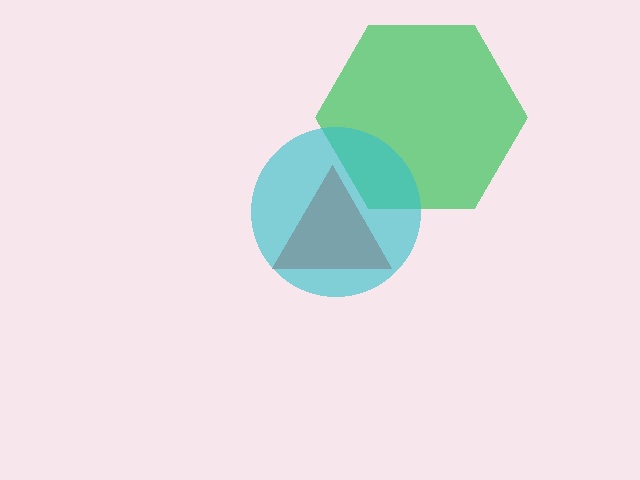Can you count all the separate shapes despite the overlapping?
Yes, there are 3 separate shapes.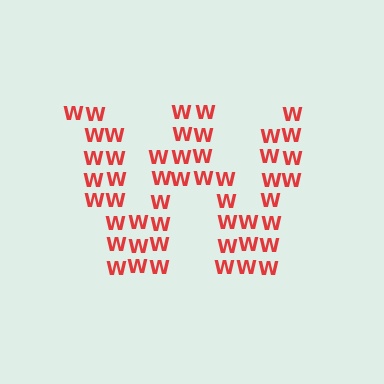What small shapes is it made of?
It is made of small letter W's.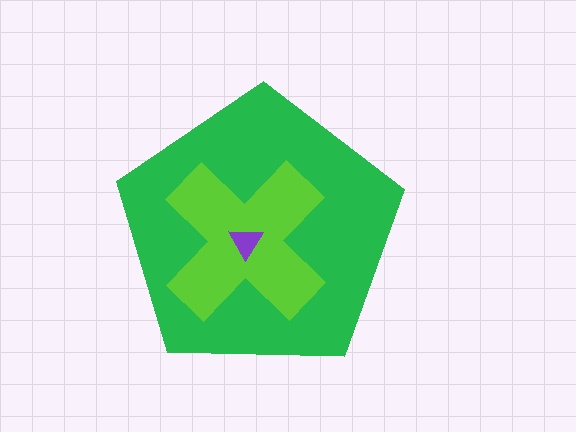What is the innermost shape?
The purple triangle.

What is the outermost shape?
The green pentagon.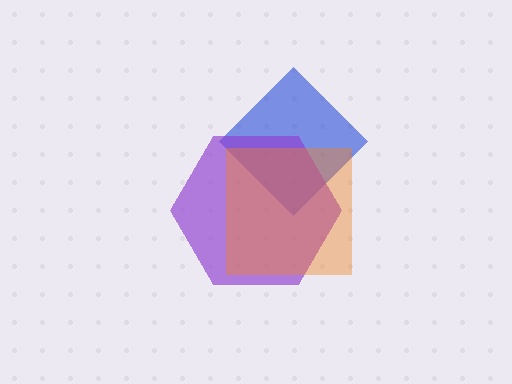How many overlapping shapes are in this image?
There are 3 overlapping shapes in the image.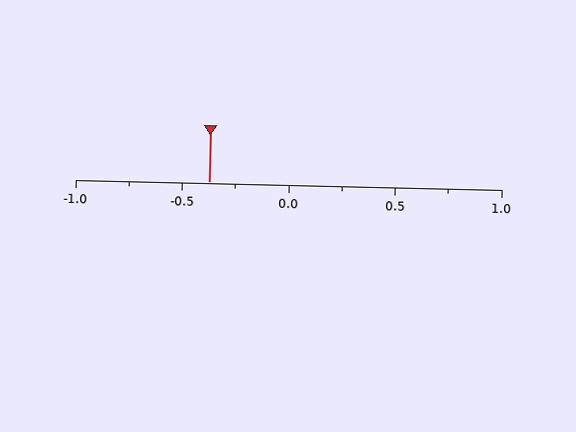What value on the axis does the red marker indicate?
The marker indicates approximately -0.38.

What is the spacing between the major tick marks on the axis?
The major ticks are spaced 0.5 apart.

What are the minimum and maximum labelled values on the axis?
The axis runs from -1.0 to 1.0.